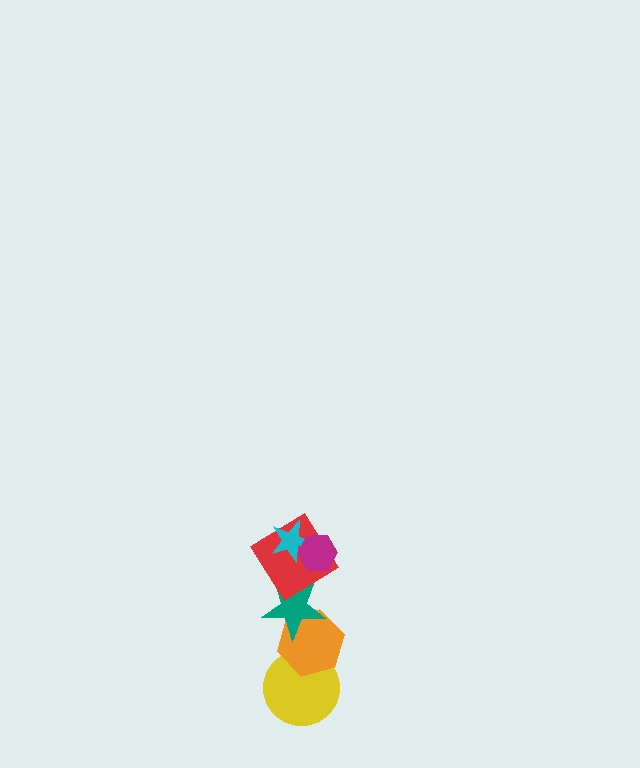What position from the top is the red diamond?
The red diamond is 3rd from the top.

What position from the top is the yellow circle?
The yellow circle is 6th from the top.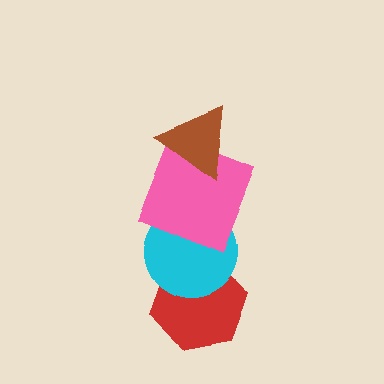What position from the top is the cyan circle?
The cyan circle is 3rd from the top.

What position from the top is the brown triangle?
The brown triangle is 1st from the top.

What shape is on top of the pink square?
The brown triangle is on top of the pink square.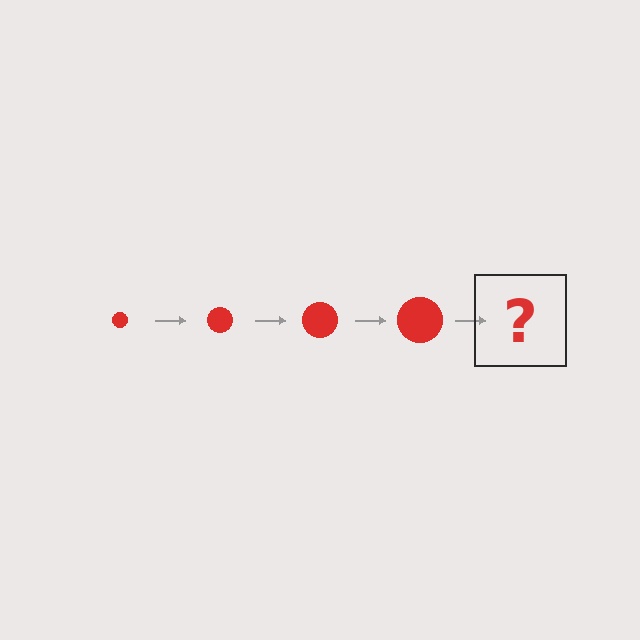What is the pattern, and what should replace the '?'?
The pattern is that the circle gets progressively larger each step. The '?' should be a red circle, larger than the previous one.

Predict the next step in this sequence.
The next step is a red circle, larger than the previous one.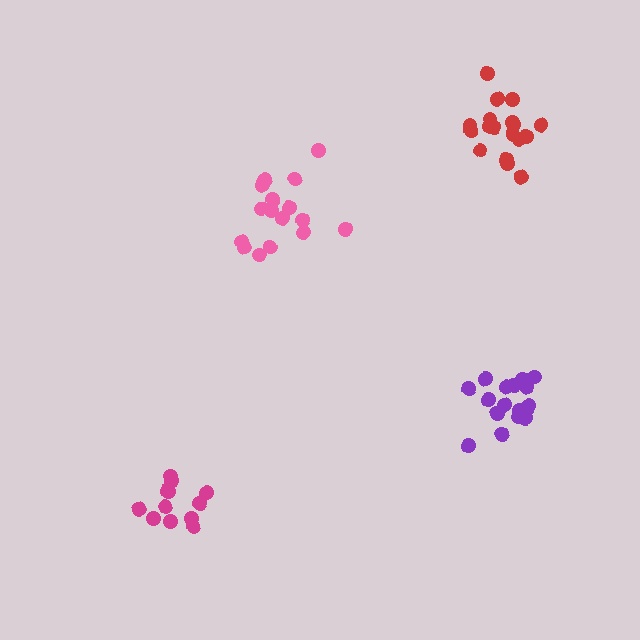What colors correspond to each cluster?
The clusters are colored: magenta, red, purple, pink.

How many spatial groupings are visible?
There are 4 spatial groupings.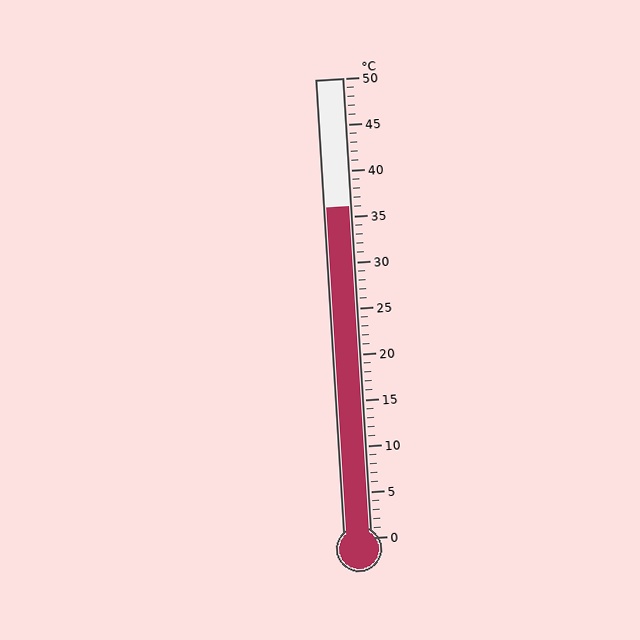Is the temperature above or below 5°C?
The temperature is above 5°C.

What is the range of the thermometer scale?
The thermometer scale ranges from 0°C to 50°C.